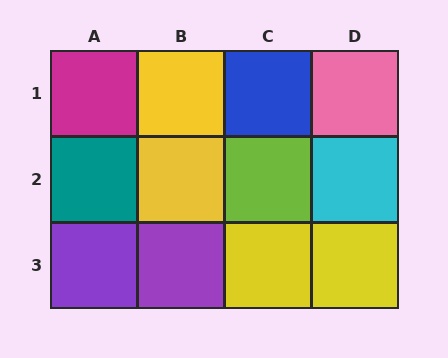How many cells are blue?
1 cell is blue.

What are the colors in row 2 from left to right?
Teal, yellow, lime, cyan.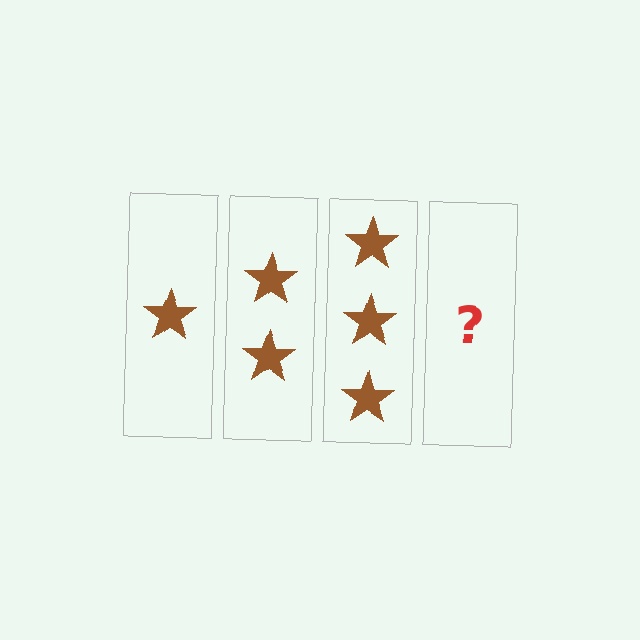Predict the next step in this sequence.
The next step is 4 stars.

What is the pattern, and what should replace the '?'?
The pattern is that each step adds one more star. The '?' should be 4 stars.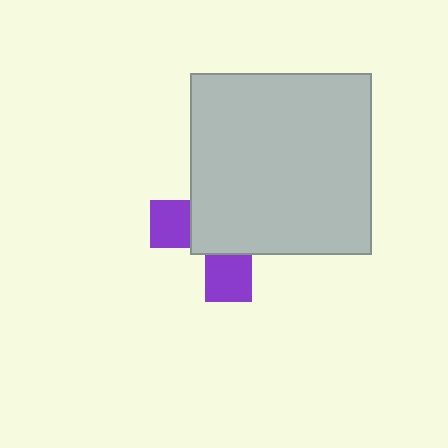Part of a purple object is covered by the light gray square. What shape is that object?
It is a cross.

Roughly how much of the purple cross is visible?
A small part of it is visible (roughly 32%).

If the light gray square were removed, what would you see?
You would see the complete purple cross.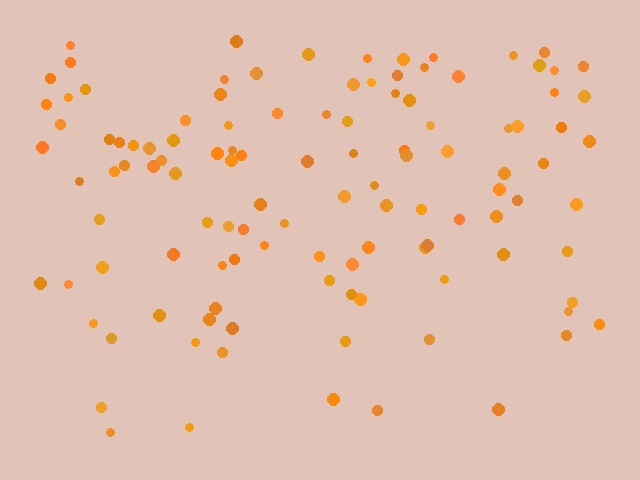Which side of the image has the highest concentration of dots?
The top.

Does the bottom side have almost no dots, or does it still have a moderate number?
Still a moderate number, just noticeably fewer than the top.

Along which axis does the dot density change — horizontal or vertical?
Vertical.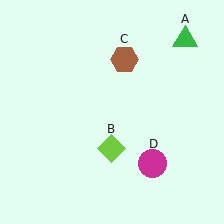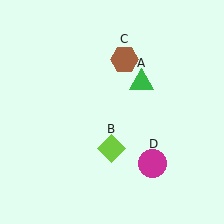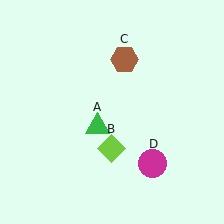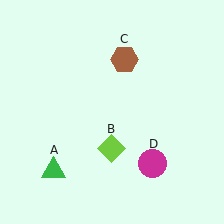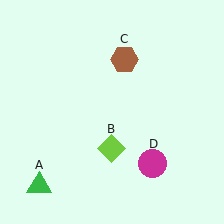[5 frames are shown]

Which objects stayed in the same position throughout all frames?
Lime diamond (object B) and brown hexagon (object C) and magenta circle (object D) remained stationary.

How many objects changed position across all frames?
1 object changed position: green triangle (object A).